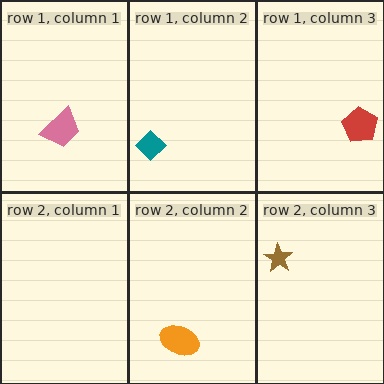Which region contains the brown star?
The row 2, column 3 region.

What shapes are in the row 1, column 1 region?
The pink trapezoid.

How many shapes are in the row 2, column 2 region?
1.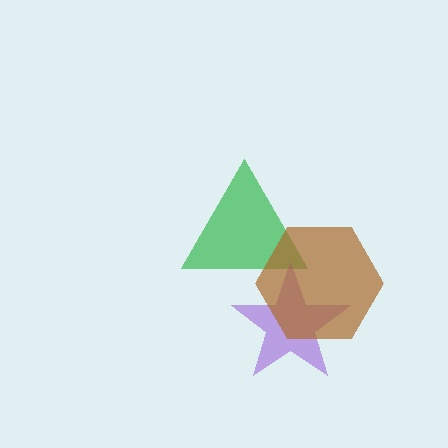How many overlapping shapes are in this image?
There are 3 overlapping shapes in the image.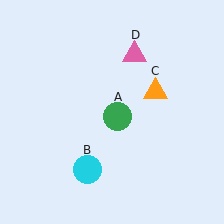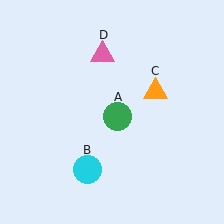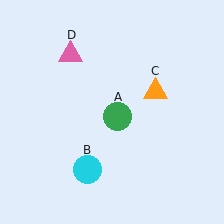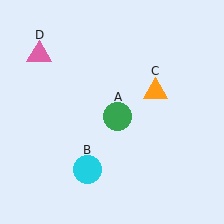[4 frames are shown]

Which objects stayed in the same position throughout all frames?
Green circle (object A) and cyan circle (object B) and orange triangle (object C) remained stationary.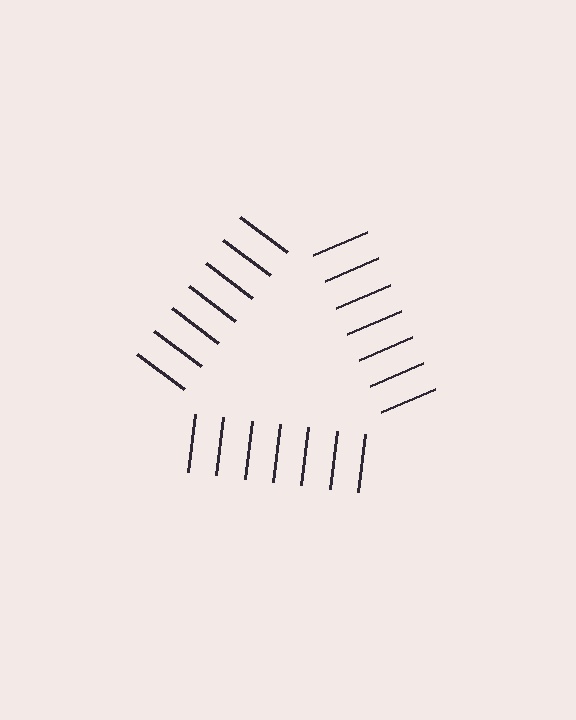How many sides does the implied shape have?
3 sides — the line-ends trace a triangle.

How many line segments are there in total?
21 — 7 along each of the 3 edges.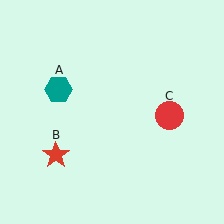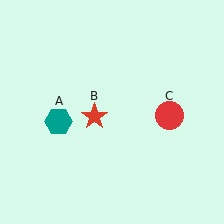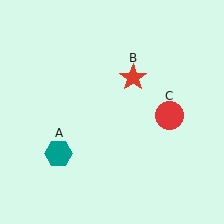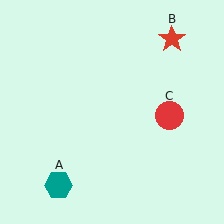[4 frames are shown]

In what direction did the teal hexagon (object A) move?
The teal hexagon (object A) moved down.